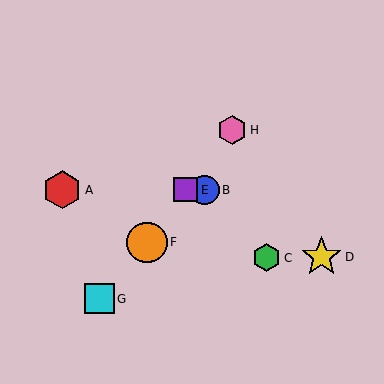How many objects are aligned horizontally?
3 objects (A, B, E) are aligned horizontally.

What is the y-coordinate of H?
Object H is at y≈130.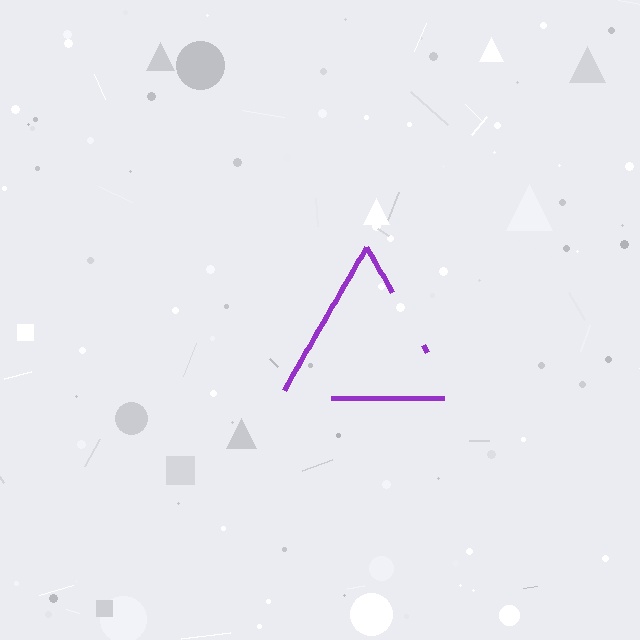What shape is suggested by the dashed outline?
The dashed outline suggests a triangle.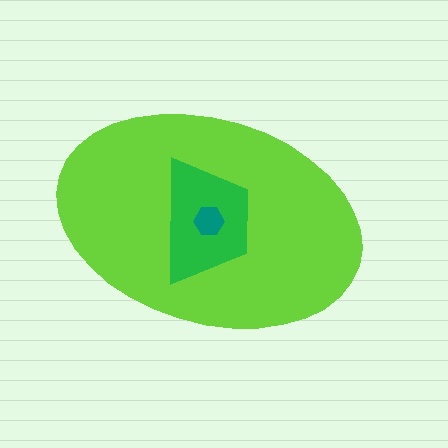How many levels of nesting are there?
3.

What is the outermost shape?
The lime ellipse.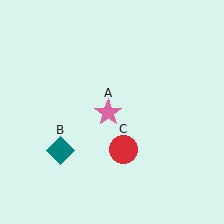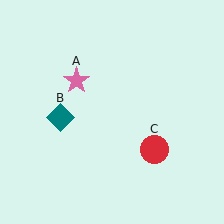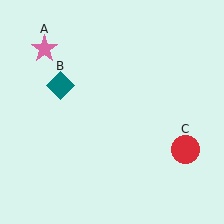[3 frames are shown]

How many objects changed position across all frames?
3 objects changed position: pink star (object A), teal diamond (object B), red circle (object C).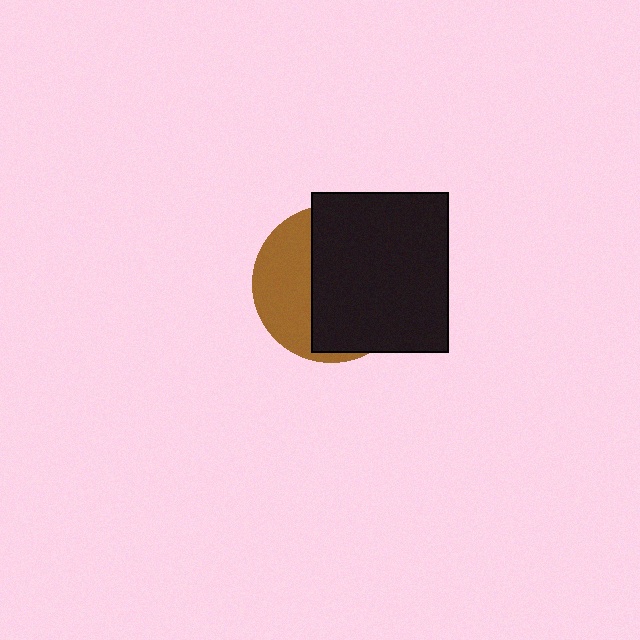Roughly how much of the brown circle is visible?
A small part of it is visible (roughly 36%).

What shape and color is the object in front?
The object in front is a black rectangle.